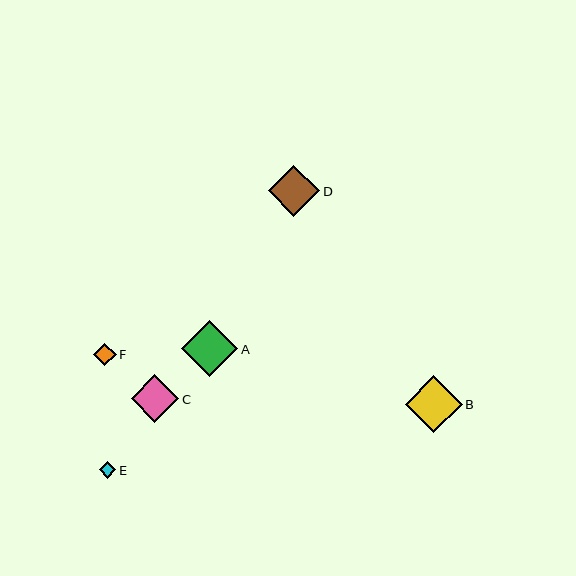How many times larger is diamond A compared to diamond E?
Diamond A is approximately 3.4 times the size of diamond E.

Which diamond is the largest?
Diamond B is the largest with a size of approximately 57 pixels.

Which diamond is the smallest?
Diamond E is the smallest with a size of approximately 16 pixels.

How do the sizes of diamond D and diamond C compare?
Diamond D and diamond C are approximately the same size.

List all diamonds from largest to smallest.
From largest to smallest: B, A, D, C, F, E.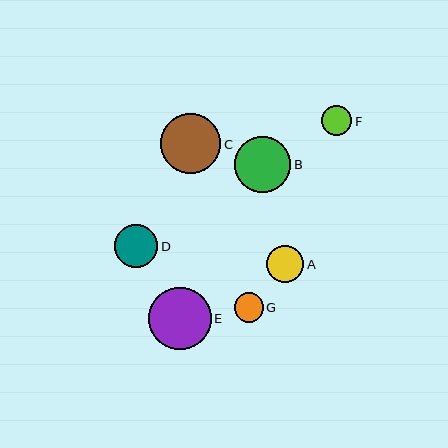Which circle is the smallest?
Circle G is the smallest with a size of approximately 29 pixels.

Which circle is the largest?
Circle E is the largest with a size of approximately 63 pixels.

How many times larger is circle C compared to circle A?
Circle C is approximately 1.6 times the size of circle A.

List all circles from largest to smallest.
From largest to smallest: E, C, B, D, A, F, G.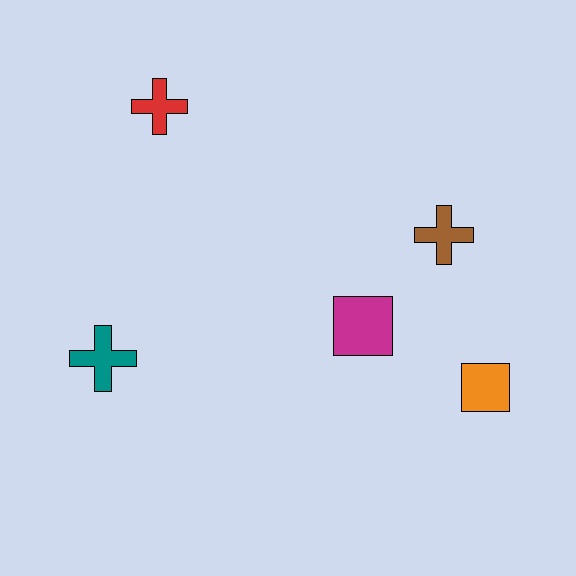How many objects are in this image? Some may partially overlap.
There are 5 objects.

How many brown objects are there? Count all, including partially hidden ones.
There is 1 brown object.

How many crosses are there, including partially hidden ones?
There are 3 crosses.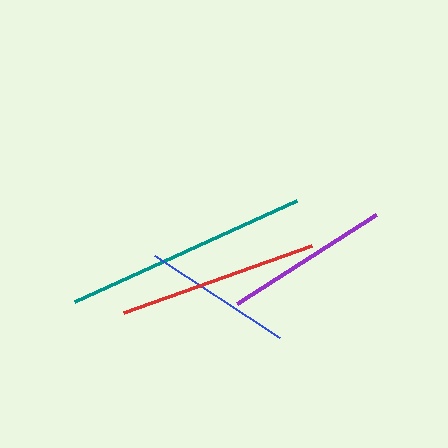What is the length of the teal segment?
The teal segment is approximately 244 pixels long.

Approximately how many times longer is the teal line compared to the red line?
The teal line is approximately 1.2 times the length of the red line.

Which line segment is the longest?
The teal line is the longest at approximately 244 pixels.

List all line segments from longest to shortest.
From longest to shortest: teal, red, purple, blue.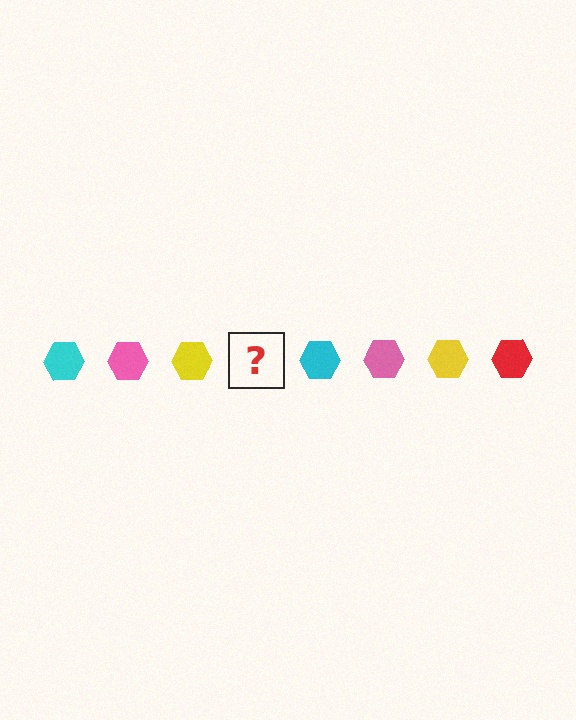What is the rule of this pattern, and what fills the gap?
The rule is that the pattern cycles through cyan, pink, yellow, red hexagons. The gap should be filled with a red hexagon.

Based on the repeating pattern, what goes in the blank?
The blank should be a red hexagon.